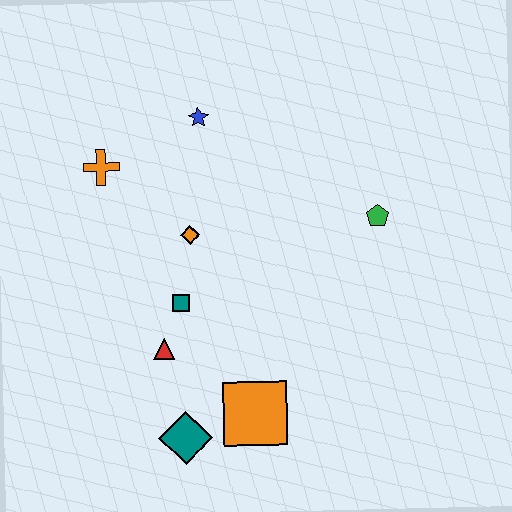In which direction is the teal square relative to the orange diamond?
The teal square is below the orange diamond.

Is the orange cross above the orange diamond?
Yes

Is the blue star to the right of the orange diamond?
Yes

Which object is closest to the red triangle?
The teal square is closest to the red triangle.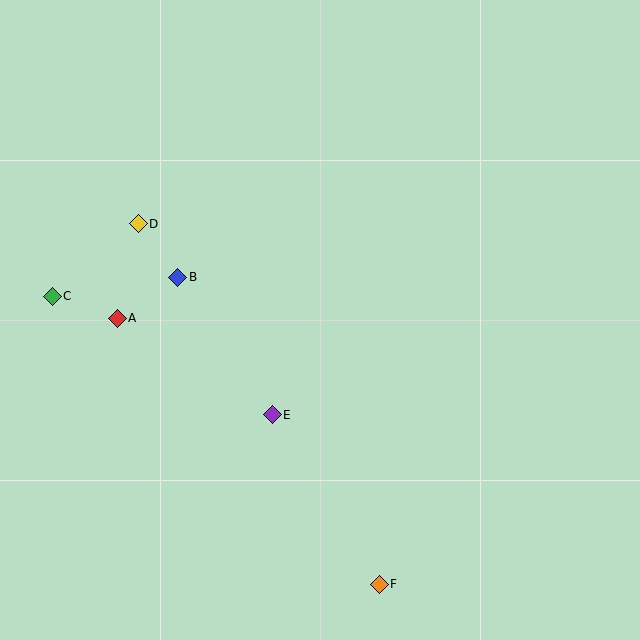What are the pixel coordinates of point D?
Point D is at (138, 224).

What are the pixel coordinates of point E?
Point E is at (272, 415).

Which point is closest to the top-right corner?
Point B is closest to the top-right corner.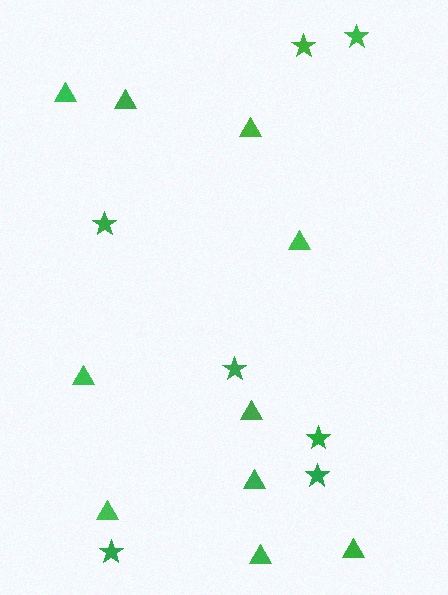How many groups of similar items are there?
There are 2 groups: one group of triangles (10) and one group of stars (7).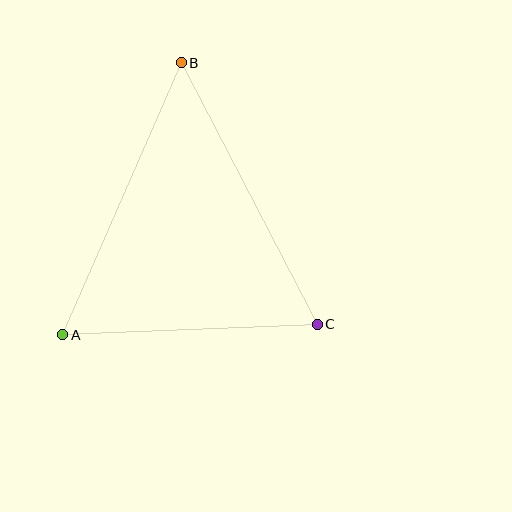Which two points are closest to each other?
Points A and C are closest to each other.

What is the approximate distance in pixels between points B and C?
The distance between B and C is approximately 294 pixels.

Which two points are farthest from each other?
Points A and B are farthest from each other.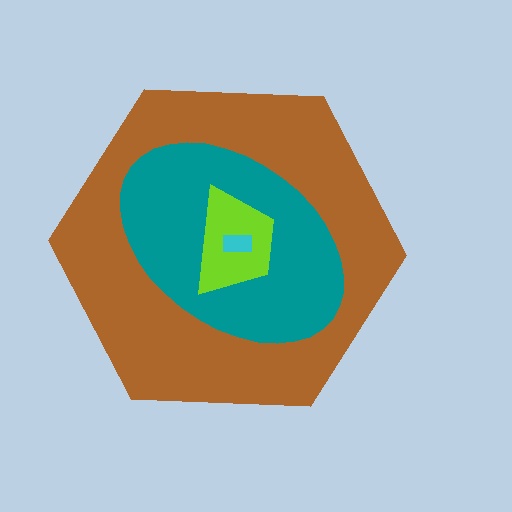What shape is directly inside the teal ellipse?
The lime trapezoid.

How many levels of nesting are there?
4.